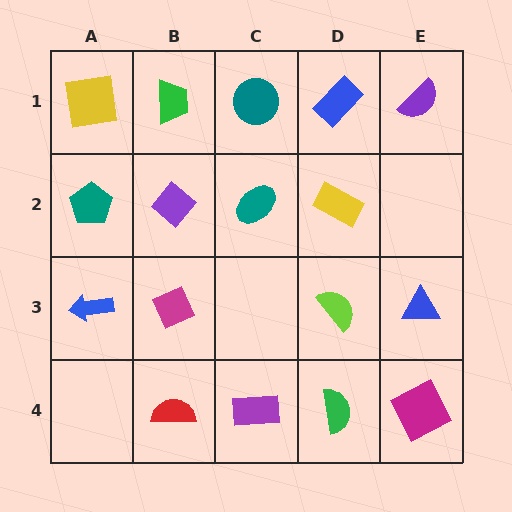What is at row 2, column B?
A purple diamond.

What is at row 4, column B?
A red semicircle.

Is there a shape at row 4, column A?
No, that cell is empty.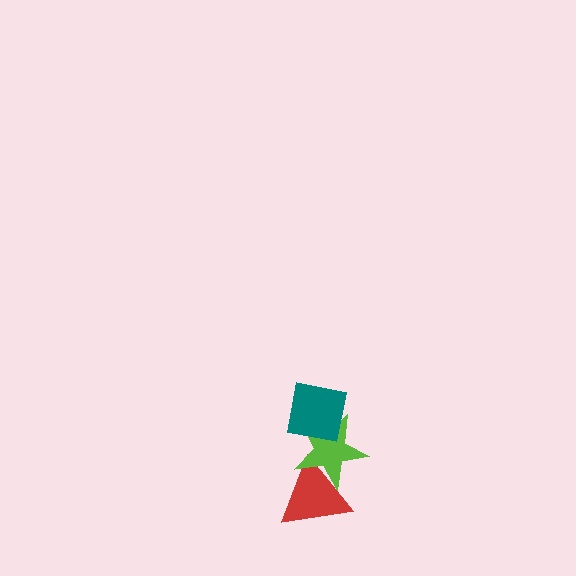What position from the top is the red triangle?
The red triangle is 3rd from the top.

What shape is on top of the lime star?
The teal square is on top of the lime star.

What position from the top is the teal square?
The teal square is 1st from the top.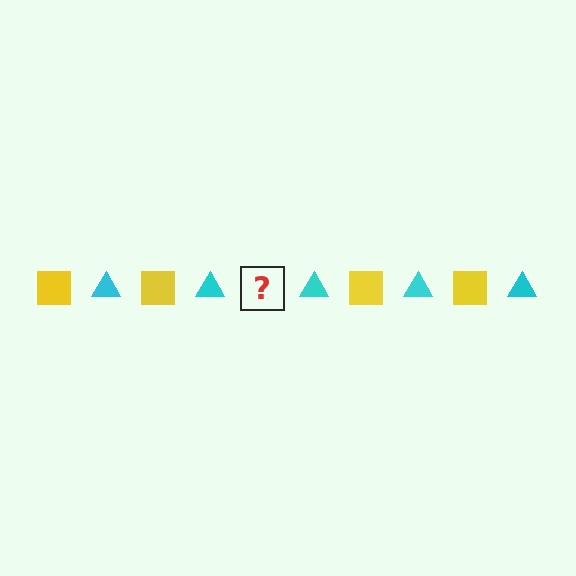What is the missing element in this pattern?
The missing element is a yellow square.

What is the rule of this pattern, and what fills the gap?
The rule is that the pattern alternates between yellow square and cyan triangle. The gap should be filled with a yellow square.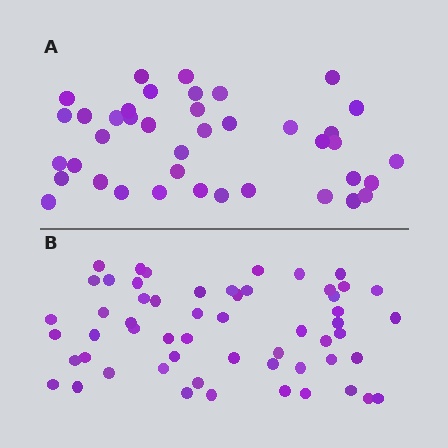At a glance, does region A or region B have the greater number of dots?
Region B (the bottom region) has more dots.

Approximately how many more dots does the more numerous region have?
Region B has approximately 15 more dots than region A.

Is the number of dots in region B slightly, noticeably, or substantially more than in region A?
Region B has noticeably more, but not dramatically so. The ratio is roughly 1.4 to 1.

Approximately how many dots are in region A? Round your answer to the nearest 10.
About 40 dots.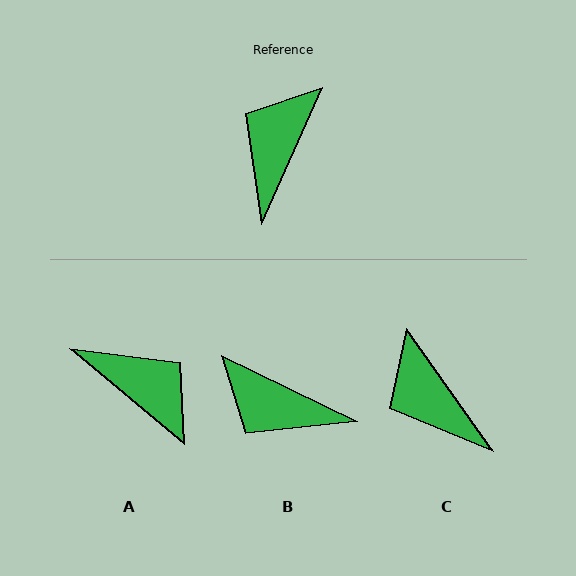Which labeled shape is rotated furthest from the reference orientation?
A, about 106 degrees away.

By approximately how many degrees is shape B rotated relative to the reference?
Approximately 88 degrees counter-clockwise.